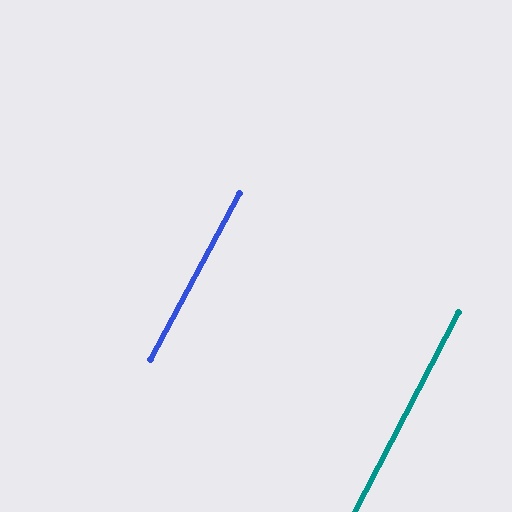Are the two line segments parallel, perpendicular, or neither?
Parallel — their directions differ by only 0.7°.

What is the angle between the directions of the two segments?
Approximately 1 degree.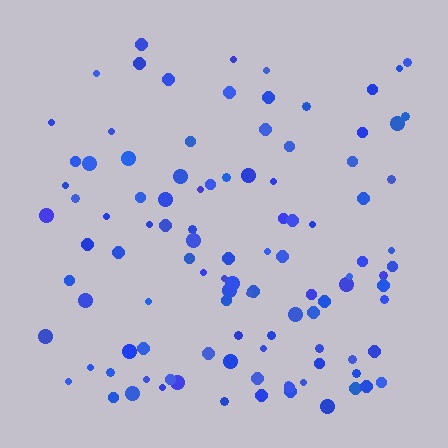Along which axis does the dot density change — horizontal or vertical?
Vertical.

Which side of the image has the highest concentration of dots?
The bottom.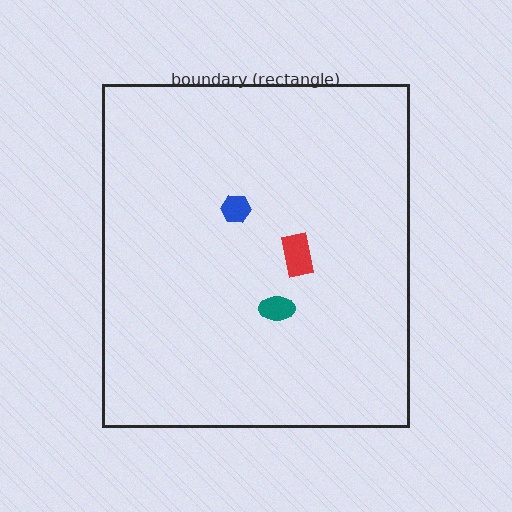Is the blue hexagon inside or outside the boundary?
Inside.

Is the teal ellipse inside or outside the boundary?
Inside.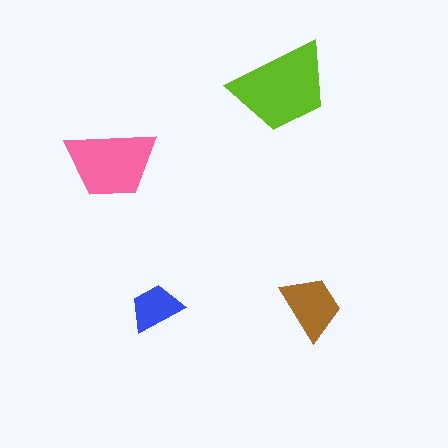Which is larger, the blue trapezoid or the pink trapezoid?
The pink one.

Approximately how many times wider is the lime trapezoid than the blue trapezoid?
About 2 times wider.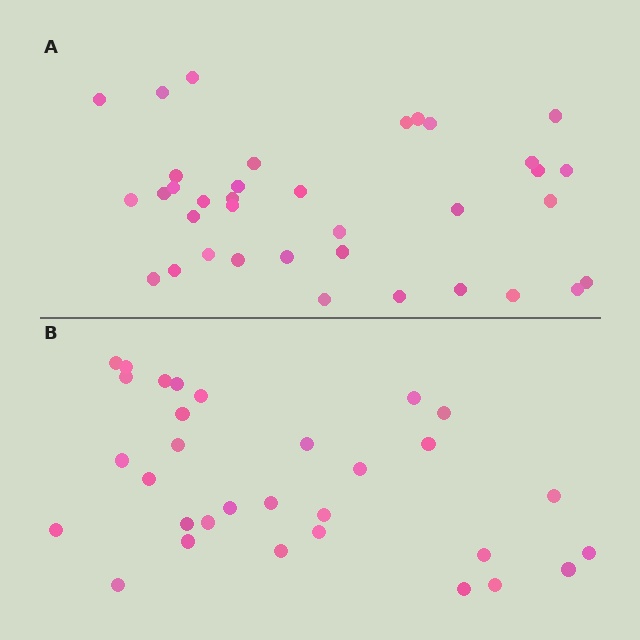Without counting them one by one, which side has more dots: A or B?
Region A (the top region) has more dots.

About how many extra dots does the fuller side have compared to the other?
Region A has about 5 more dots than region B.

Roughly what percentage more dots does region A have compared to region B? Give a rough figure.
About 15% more.